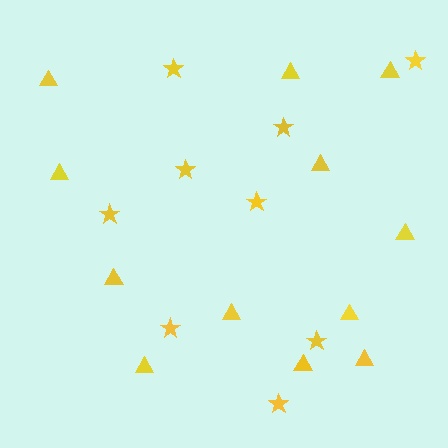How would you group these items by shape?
There are 2 groups: one group of stars (9) and one group of triangles (12).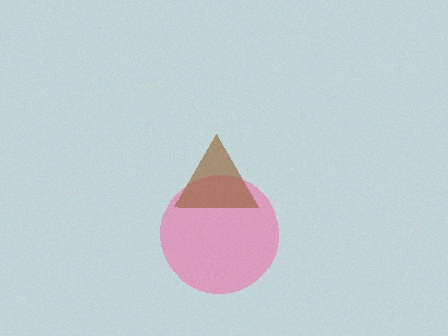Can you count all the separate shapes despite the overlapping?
Yes, there are 2 separate shapes.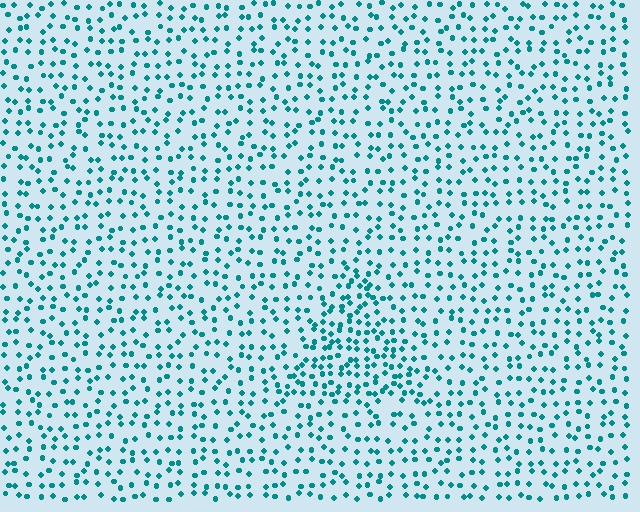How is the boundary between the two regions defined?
The boundary is defined by a change in element density (approximately 1.7x ratio). All elements are the same color, size, and shape.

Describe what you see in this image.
The image contains small teal elements arranged at two different densities. A triangle-shaped region is visible where the elements are more densely packed than the surrounding area.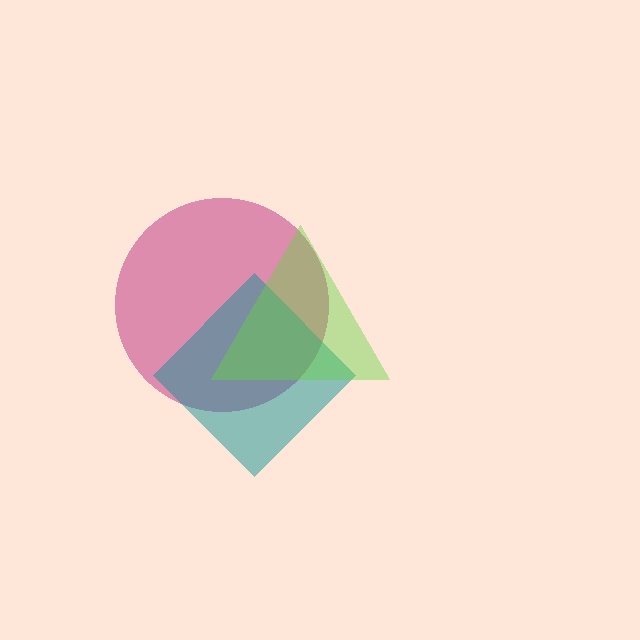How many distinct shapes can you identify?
There are 3 distinct shapes: a magenta circle, a teal diamond, a lime triangle.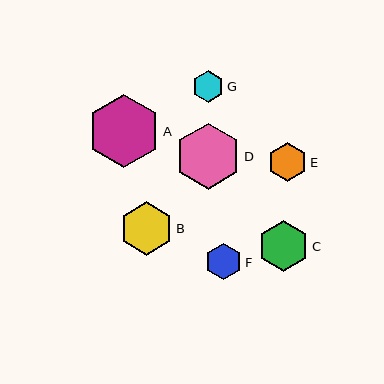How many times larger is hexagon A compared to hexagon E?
Hexagon A is approximately 1.9 times the size of hexagon E.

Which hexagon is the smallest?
Hexagon G is the smallest with a size of approximately 32 pixels.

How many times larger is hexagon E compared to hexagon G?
Hexagon E is approximately 1.2 times the size of hexagon G.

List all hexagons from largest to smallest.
From largest to smallest: A, D, B, C, E, F, G.